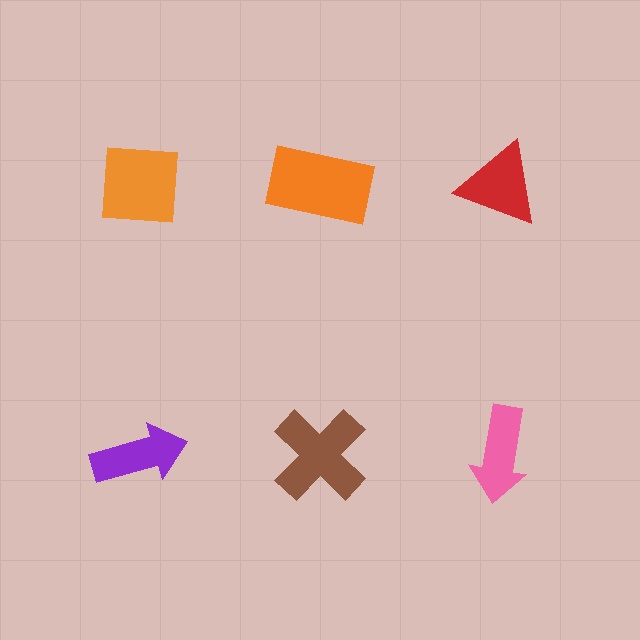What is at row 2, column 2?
A brown cross.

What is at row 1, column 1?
An orange square.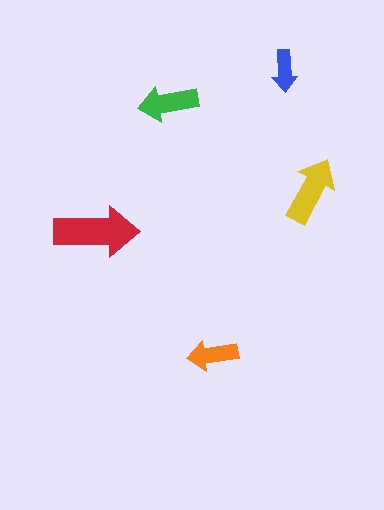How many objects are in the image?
There are 5 objects in the image.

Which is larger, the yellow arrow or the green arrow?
The yellow one.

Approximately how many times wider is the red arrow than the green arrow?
About 1.5 times wider.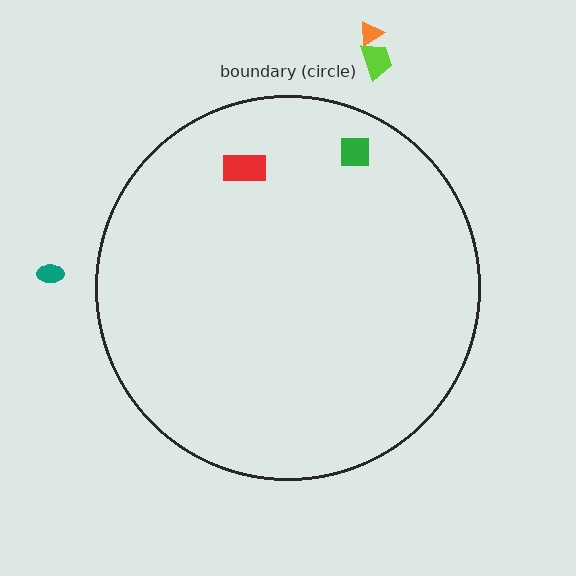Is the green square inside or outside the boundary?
Inside.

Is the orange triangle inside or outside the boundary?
Outside.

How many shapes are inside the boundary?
2 inside, 3 outside.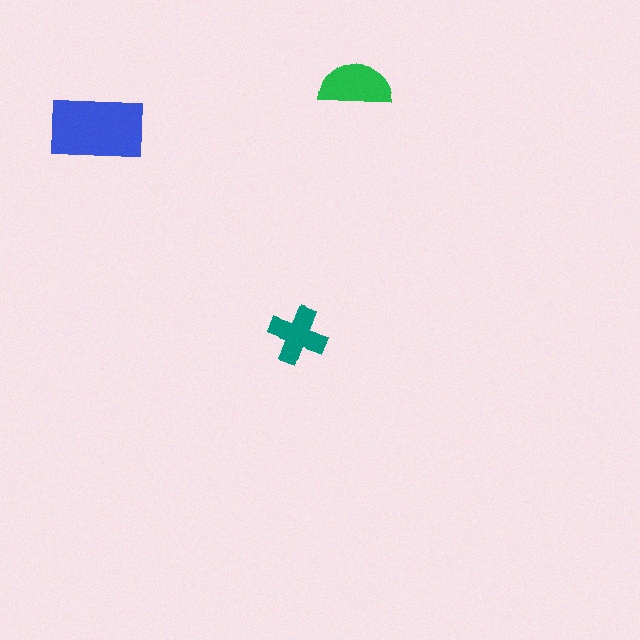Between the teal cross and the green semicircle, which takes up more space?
The green semicircle.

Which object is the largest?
The blue rectangle.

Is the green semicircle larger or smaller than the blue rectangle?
Smaller.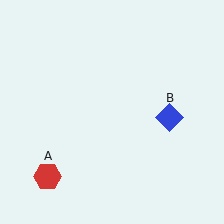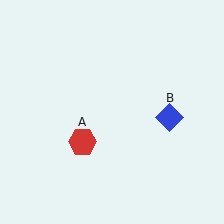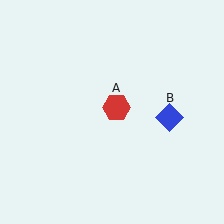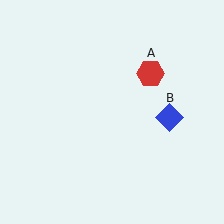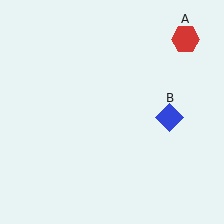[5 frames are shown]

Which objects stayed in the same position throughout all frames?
Blue diamond (object B) remained stationary.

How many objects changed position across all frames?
1 object changed position: red hexagon (object A).